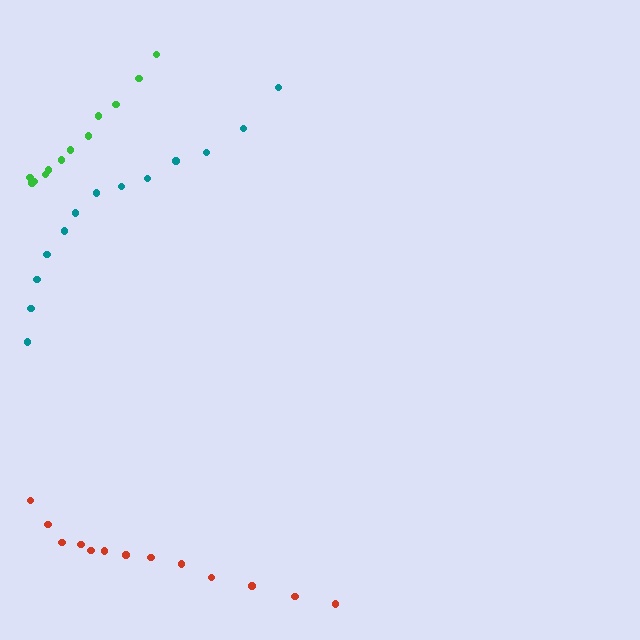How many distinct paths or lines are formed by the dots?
There are 3 distinct paths.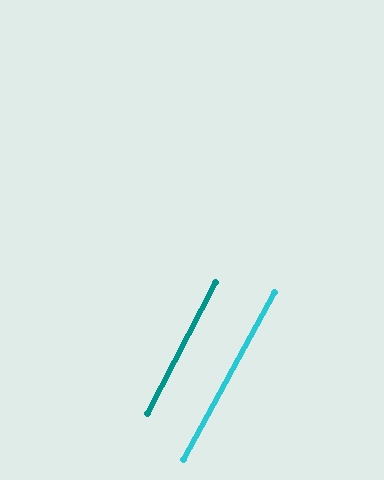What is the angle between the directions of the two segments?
Approximately 1 degree.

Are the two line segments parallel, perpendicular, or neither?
Parallel — their directions differ by only 1.3°.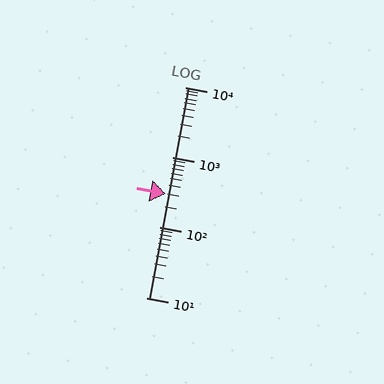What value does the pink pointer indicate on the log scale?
The pointer indicates approximately 300.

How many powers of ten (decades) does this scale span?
The scale spans 3 decades, from 10 to 10000.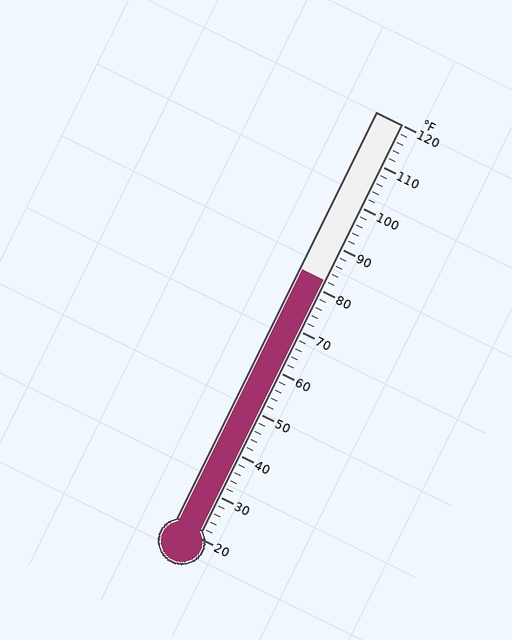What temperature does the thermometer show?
The thermometer shows approximately 82°F.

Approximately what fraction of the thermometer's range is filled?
The thermometer is filled to approximately 60% of its range.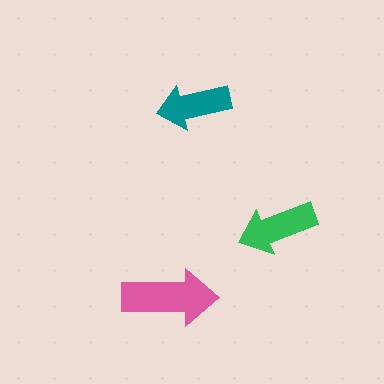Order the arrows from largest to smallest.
the pink one, the green one, the teal one.